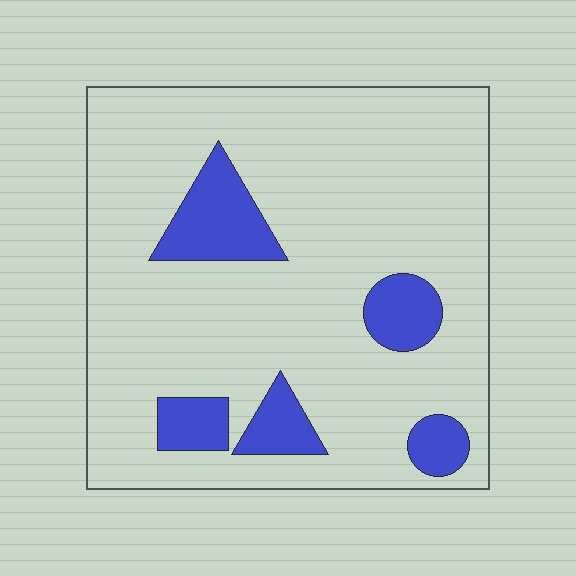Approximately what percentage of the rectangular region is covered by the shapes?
Approximately 15%.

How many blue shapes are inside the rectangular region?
5.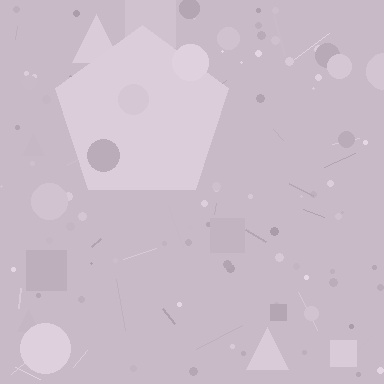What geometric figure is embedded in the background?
A pentagon is embedded in the background.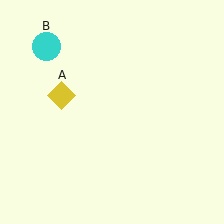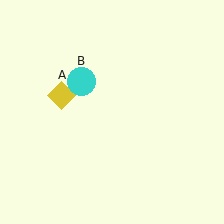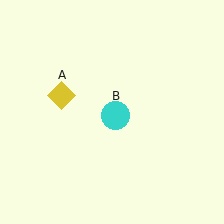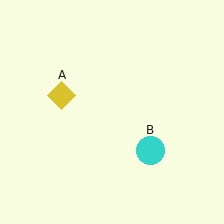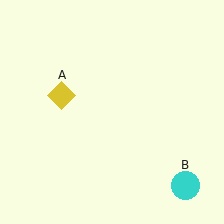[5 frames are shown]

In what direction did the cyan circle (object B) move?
The cyan circle (object B) moved down and to the right.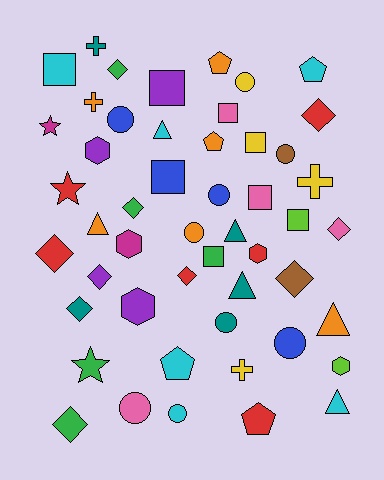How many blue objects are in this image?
There are 4 blue objects.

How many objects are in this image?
There are 50 objects.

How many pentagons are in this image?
There are 5 pentagons.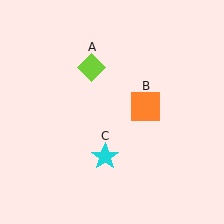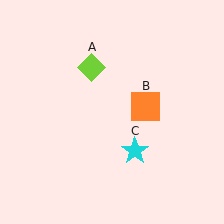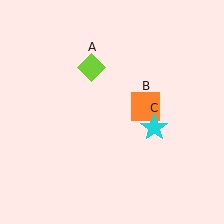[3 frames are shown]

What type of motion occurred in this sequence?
The cyan star (object C) rotated counterclockwise around the center of the scene.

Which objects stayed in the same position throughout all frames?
Lime diamond (object A) and orange square (object B) remained stationary.